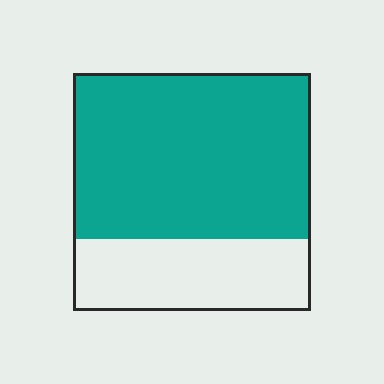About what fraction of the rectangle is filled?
About two thirds (2/3).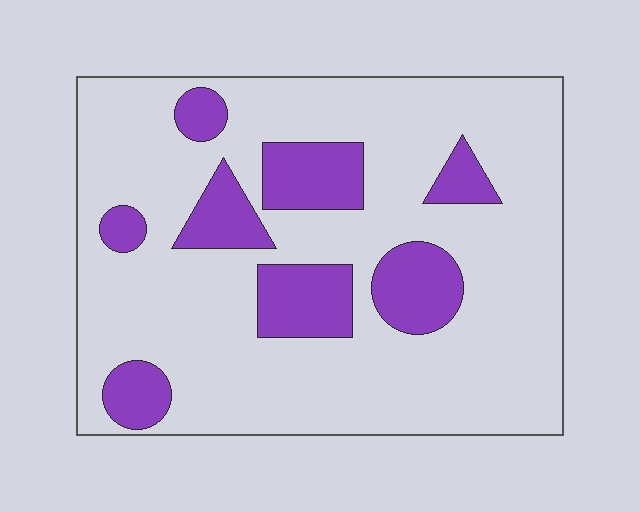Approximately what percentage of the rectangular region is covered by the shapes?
Approximately 20%.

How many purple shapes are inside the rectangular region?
8.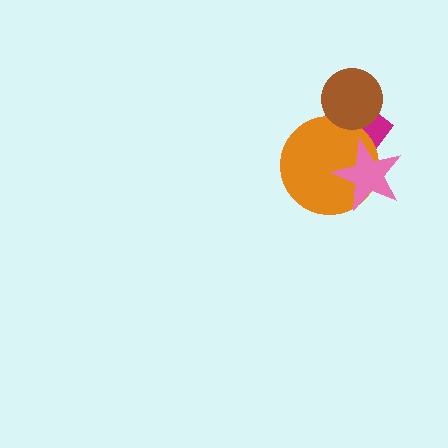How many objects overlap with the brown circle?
2 objects overlap with the brown circle.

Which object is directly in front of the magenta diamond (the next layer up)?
The orange circle is directly in front of the magenta diamond.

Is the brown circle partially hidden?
No, no other shape covers it.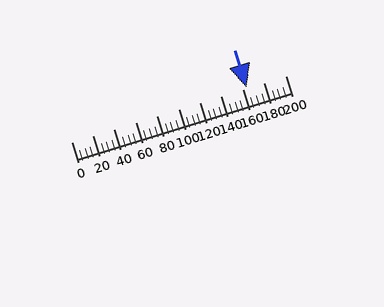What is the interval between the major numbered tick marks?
The major tick marks are spaced 20 units apart.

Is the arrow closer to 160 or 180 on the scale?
The arrow is closer to 160.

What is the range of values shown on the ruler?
The ruler shows values from 0 to 200.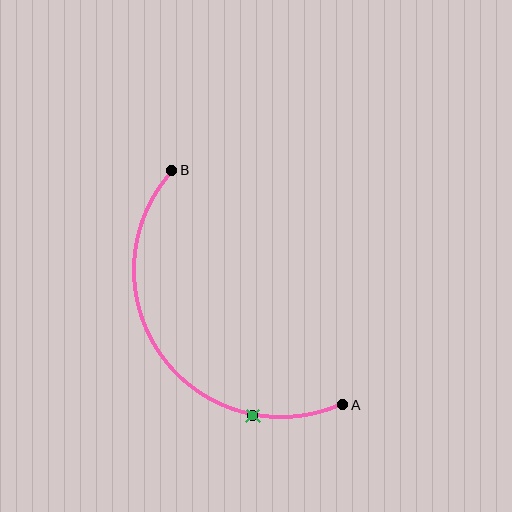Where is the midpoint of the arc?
The arc midpoint is the point on the curve farthest from the straight line joining A and B. It sits below and to the left of that line.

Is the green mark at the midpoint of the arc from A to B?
No. The green mark lies on the arc but is closer to endpoint A. The arc midpoint would be at the point on the curve equidistant along the arc from both A and B.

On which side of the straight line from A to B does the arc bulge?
The arc bulges below and to the left of the straight line connecting A and B.